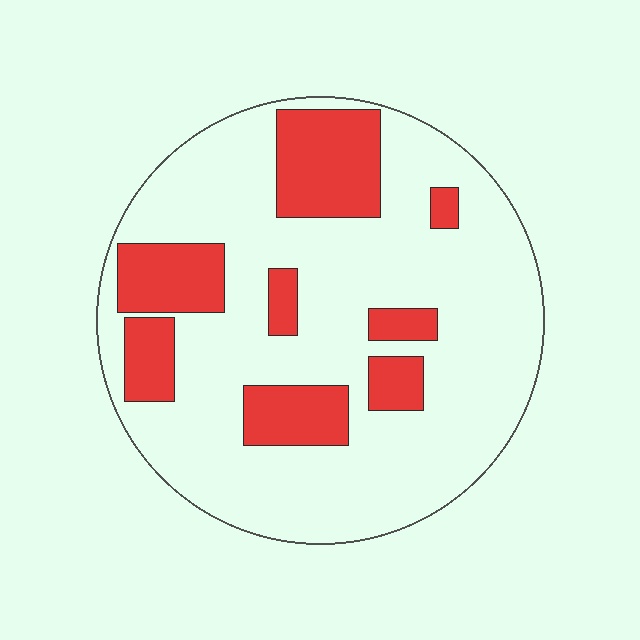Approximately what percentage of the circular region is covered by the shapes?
Approximately 25%.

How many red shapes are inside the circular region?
8.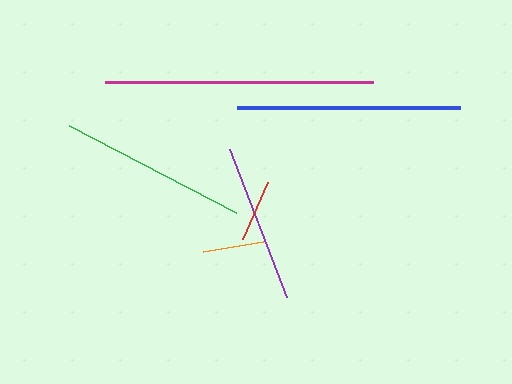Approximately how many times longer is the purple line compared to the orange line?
The purple line is approximately 2.6 times the length of the orange line.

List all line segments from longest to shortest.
From longest to shortest: magenta, blue, green, purple, red, orange.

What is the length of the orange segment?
The orange segment is approximately 61 pixels long.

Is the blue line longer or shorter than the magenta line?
The magenta line is longer than the blue line.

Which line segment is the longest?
The magenta line is the longest at approximately 268 pixels.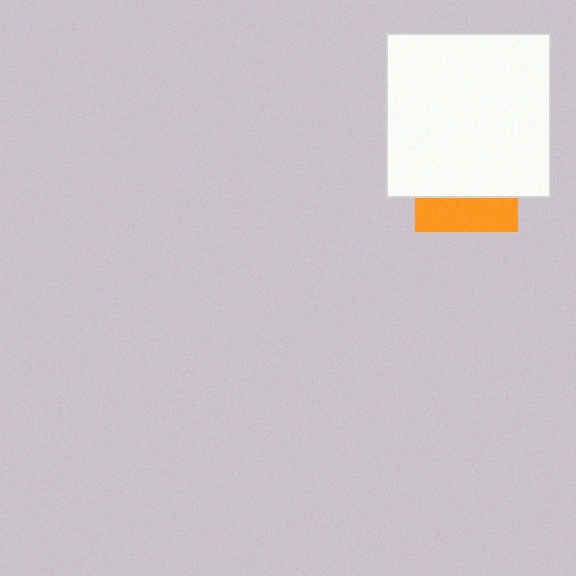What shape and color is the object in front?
The object in front is a white square.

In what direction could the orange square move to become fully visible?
The orange square could move down. That would shift it out from behind the white square entirely.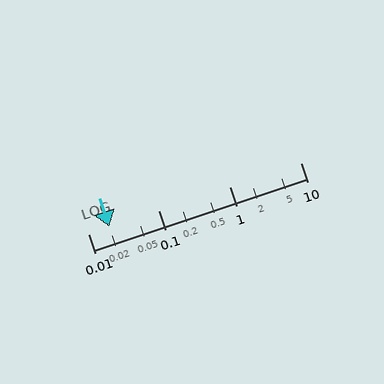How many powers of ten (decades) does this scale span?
The scale spans 3 decades, from 0.01 to 10.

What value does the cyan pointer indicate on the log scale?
The pointer indicates approximately 0.02.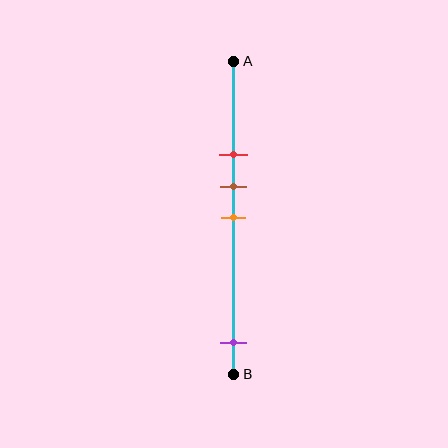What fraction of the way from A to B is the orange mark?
The orange mark is approximately 50% (0.5) of the way from A to B.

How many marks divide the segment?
There are 4 marks dividing the segment.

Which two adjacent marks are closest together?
The brown and orange marks are the closest adjacent pair.